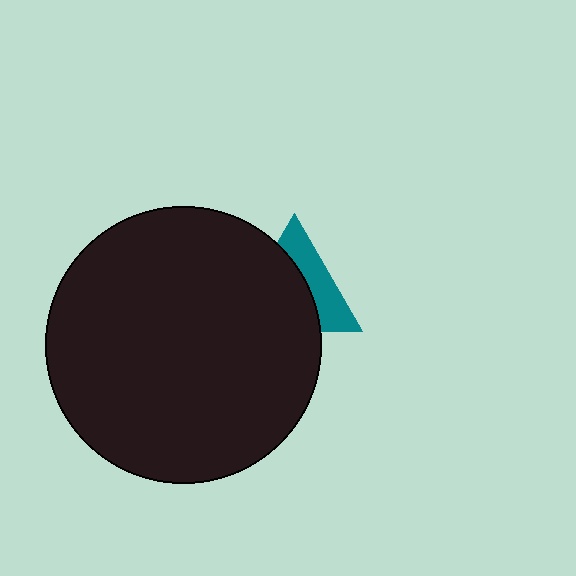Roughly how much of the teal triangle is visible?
A small part of it is visible (roughly 40%).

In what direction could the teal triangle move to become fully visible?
The teal triangle could move right. That would shift it out from behind the black circle entirely.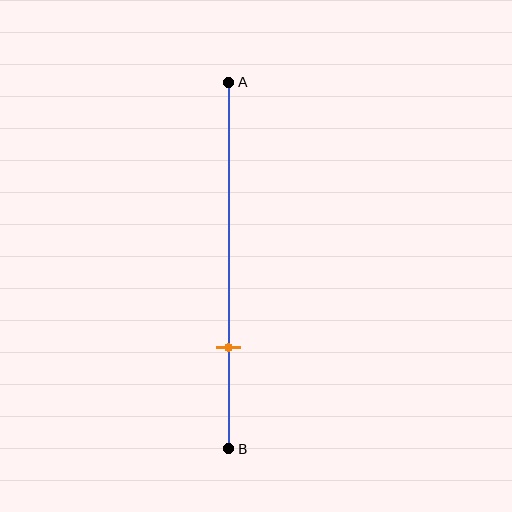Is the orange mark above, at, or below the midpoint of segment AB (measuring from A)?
The orange mark is below the midpoint of segment AB.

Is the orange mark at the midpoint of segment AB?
No, the mark is at about 70% from A, not at the 50% midpoint.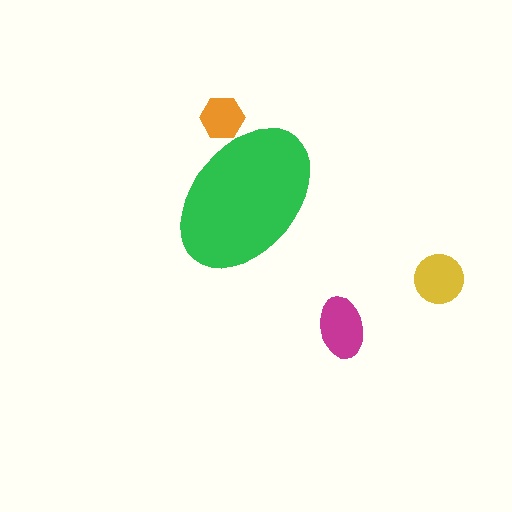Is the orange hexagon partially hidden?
Yes, the orange hexagon is partially hidden behind the green ellipse.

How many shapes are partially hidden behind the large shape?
1 shape is partially hidden.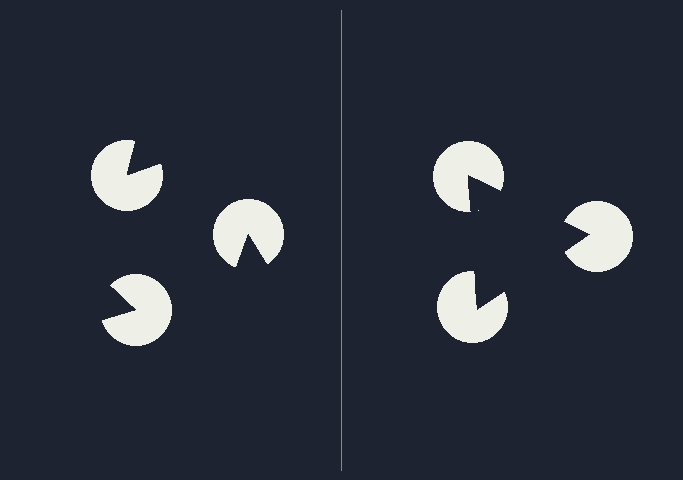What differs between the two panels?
The pac-man discs are positioned identically on both sides; only the wedge orientations differ. On the right they align to a triangle; on the left they are misaligned.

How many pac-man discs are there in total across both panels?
6 — 3 on each side.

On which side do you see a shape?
An illusory triangle appears on the right side. On the left side the wedge cuts are rotated, so no coherent shape forms.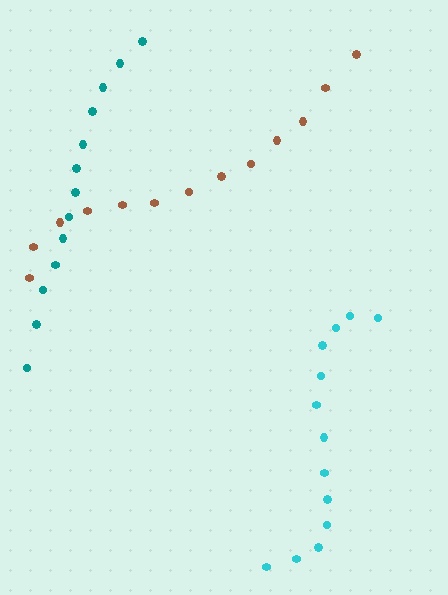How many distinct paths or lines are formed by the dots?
There are 3 distinct paths.